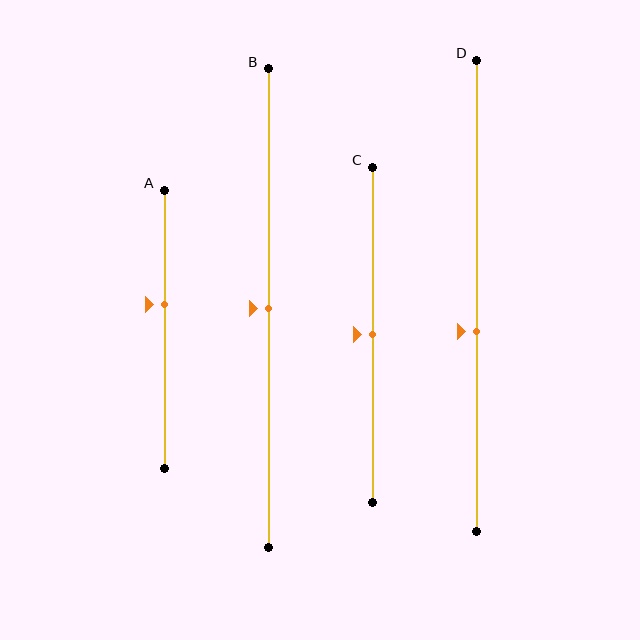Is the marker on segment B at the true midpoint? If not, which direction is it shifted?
Yes, the marker on segment B is at the true midpoint.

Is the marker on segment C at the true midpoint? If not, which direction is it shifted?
Yes, the marker on segment C is at the true midpoint.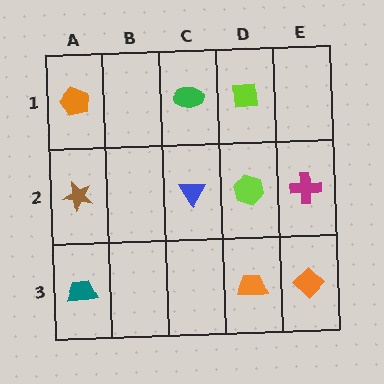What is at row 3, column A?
A teal trapezoid.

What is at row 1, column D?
A lime square.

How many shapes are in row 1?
3 shapes.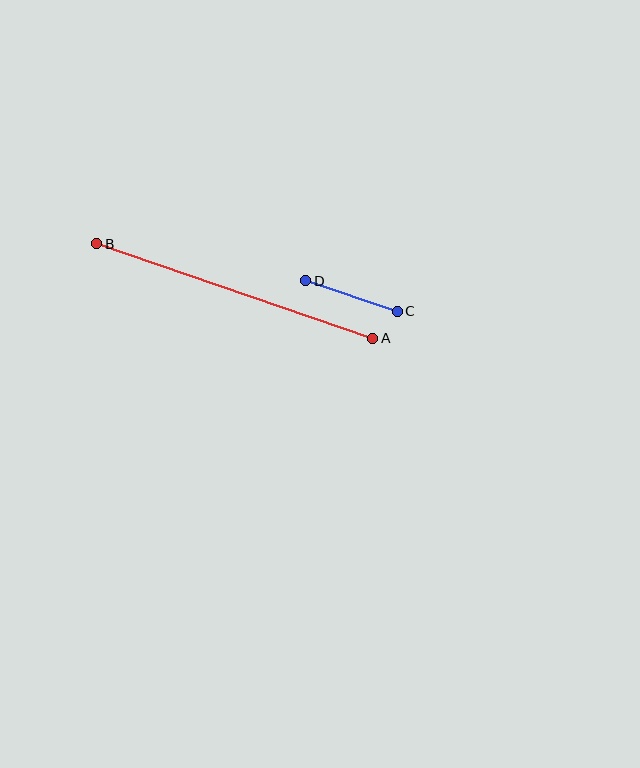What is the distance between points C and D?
The distance is approximately 96 pixels.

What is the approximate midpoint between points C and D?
The midpoint is at approximately (352, 296) pixels.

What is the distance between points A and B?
The distance is approximately 291 pixels.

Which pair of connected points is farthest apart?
Points A and B are farthest apart.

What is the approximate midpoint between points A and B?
The midpoint is at approximately (235, 291) pixels.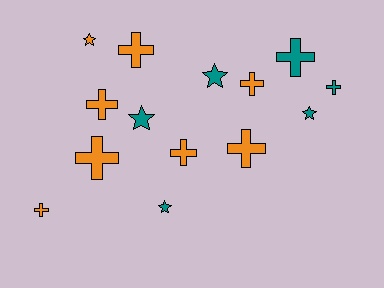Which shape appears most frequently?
Cross, with 9 objects.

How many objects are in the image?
There are 14 objects.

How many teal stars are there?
There are 4 teal stars.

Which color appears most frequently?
Orange, with 8 objects.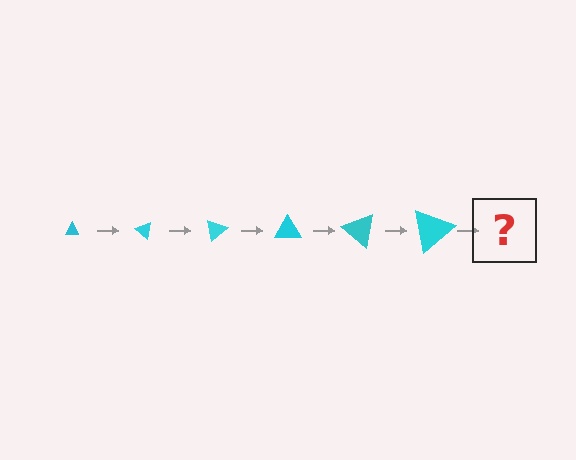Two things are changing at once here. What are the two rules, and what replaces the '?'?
The two rules are that the triangle grows larger each step and it rotates 40 degrees each step. The '?' should be a triangle, larger than the previous one and rotated 240 degrees from the start.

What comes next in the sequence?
The next element should be a triangle, larger than the previous one and rotated 240 degrees from the start.